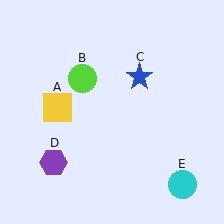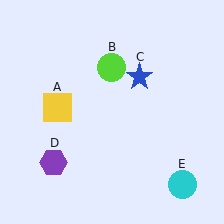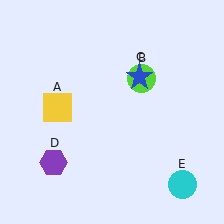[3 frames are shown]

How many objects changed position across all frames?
1 object changed position: lime circle (object B).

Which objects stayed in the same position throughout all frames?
Yellow square (object A) and blue star (object C) and purple hexagon (object D) and cyan circle (object E) remained stationary.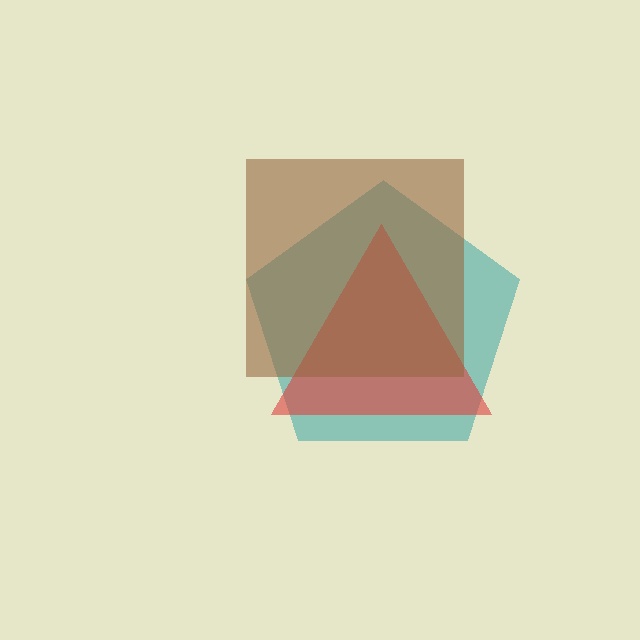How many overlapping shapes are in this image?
There are 3 overlapping shapes in the image.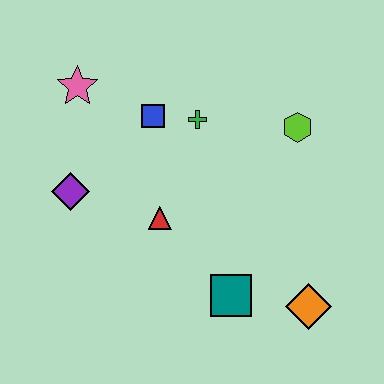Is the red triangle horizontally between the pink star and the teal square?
Yes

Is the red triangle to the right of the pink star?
Yes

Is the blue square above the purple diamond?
Yes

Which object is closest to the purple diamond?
The red triangle is closest to the purple diamond.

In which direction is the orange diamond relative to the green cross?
The orange diamond is below the green cross.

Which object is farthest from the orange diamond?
The pink star is farthest from the orange diamond.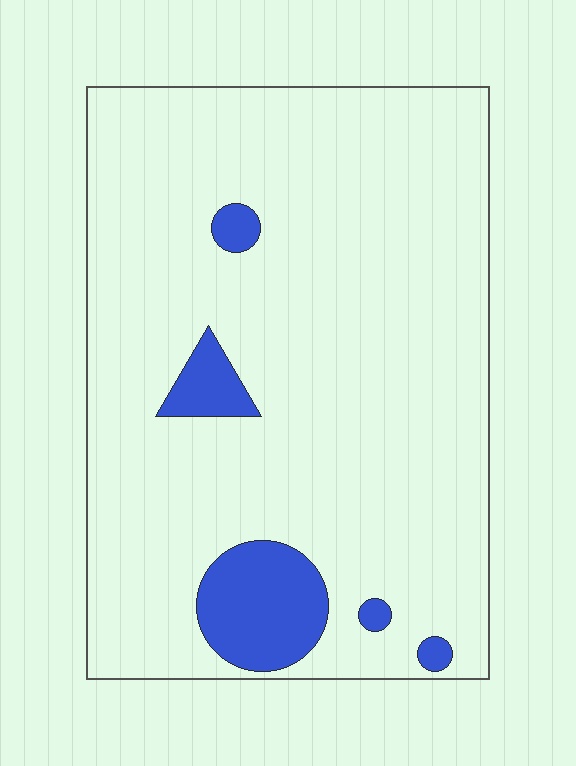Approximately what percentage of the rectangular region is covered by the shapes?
Approximately 10%.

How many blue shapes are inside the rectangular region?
5.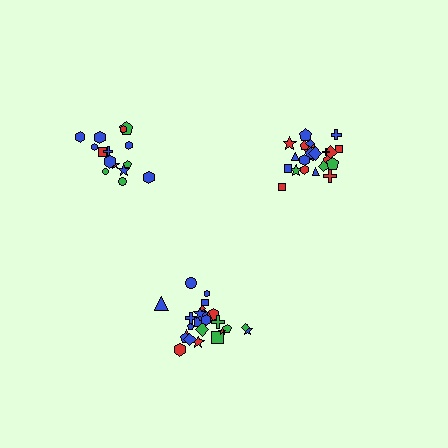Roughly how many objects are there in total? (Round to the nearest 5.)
Roughly 65 objects in total.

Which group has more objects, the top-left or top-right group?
The top-right group.